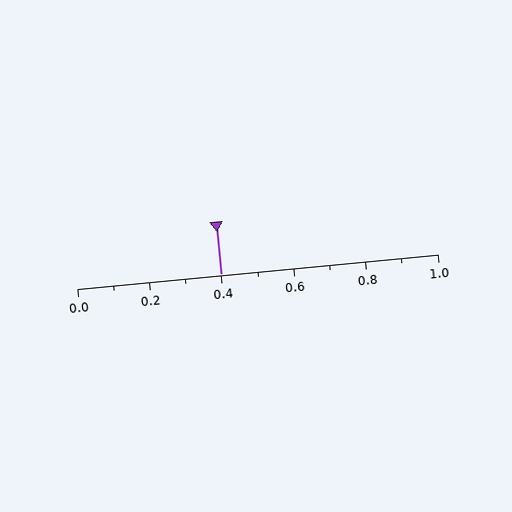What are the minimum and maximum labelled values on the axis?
The axis runs from 0.0 to 1.0.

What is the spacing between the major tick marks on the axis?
The major ticks are spaced 0.2 apart.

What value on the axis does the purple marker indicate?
The marker indicates approximately 0.4.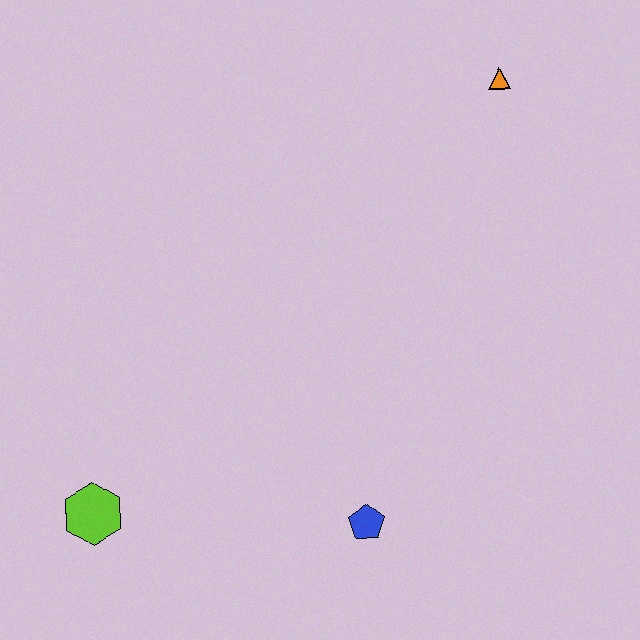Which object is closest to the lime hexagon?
The blue pentagon is closest to the lime hexagon.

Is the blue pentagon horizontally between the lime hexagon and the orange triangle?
Yes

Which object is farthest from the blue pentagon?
The orange triangle is farthest from the blue pentagon.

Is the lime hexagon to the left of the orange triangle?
Yes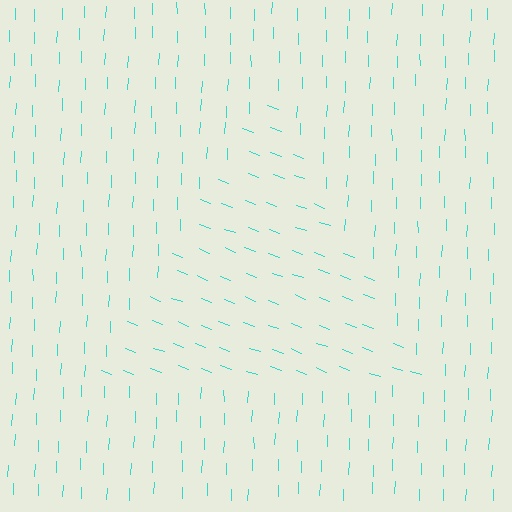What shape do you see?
I see a triangle.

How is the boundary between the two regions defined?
The boundary is defined purely by a change in line orientation (approximately 71 degrees difference). All lines are the same color and thickness.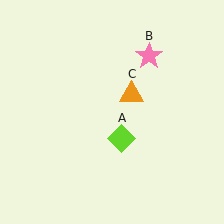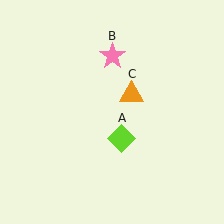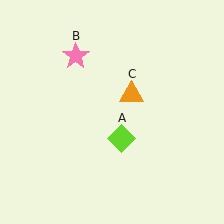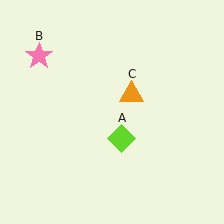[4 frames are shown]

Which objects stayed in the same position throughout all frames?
Lime diamond (object A) and orange triangle (object C) remained stationary.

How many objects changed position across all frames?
1 object changed position: pink star (object B).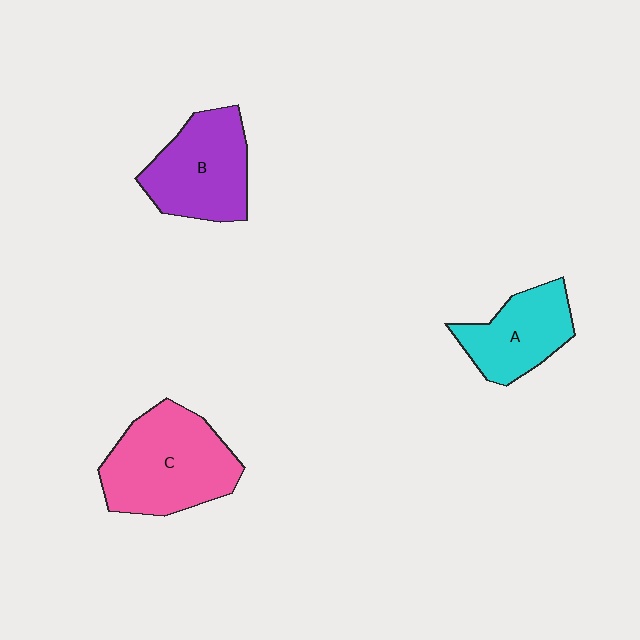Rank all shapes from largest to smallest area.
From largest to smallest: C (pink), B (purple), A (cyan).